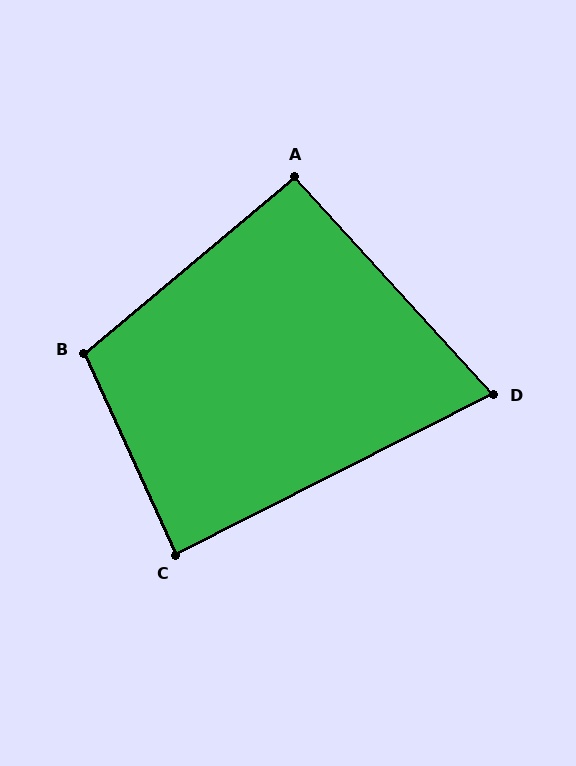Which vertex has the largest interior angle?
B, at approximately 106 degrees.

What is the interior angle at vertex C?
Approximately 87 degrees (approximately right).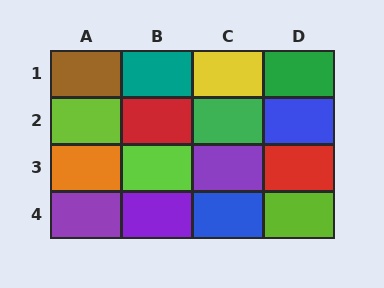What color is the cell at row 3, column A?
Orange.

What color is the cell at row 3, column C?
Purple.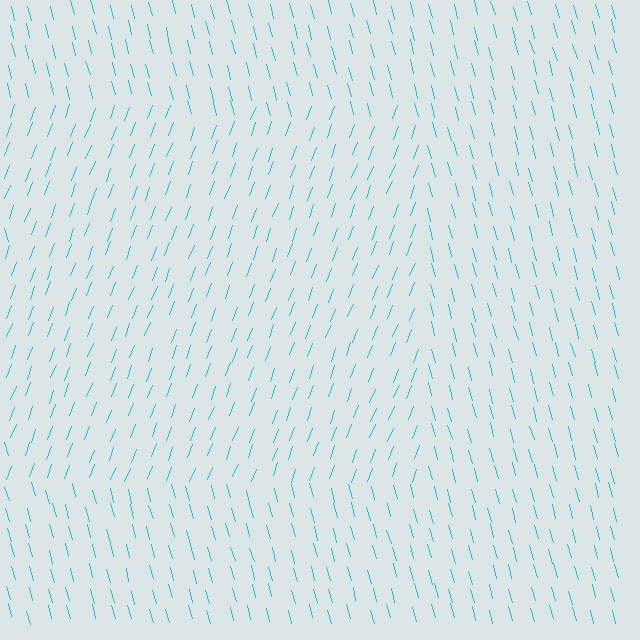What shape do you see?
I see a rectangle.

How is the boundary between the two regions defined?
The boundary is defined purely by a change in line orientation (approximately 36 degrees difference). All lines are the same color and thickness.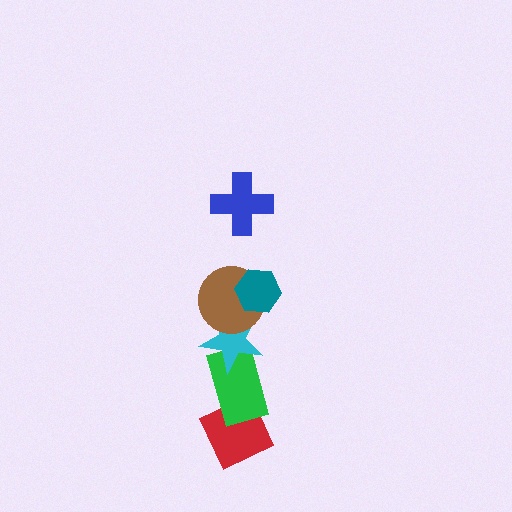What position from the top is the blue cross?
The blue cross is 1st from the top.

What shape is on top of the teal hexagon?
The blue cross is on top of the teal hexagon.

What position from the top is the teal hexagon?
The teal hexagon is 2nd from the top.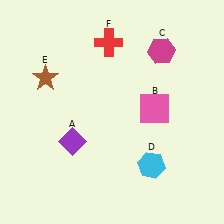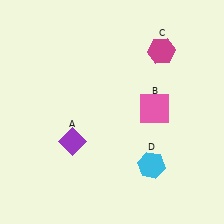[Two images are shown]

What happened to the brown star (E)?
The brown star (E) was removed in Image 2. It was in the top-left area of Image 1.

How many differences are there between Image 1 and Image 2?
There are 2 differences between the two images.